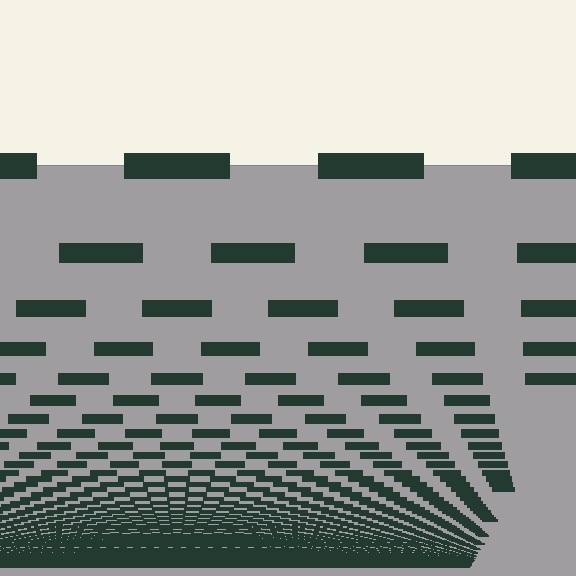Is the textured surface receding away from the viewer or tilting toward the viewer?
The surface appears to tilt toward the viewer. Texture elements get larger and sparser toward the top.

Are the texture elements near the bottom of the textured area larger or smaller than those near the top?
Smaller. The gradient is inverted — elements near the bottom are smaller and denser.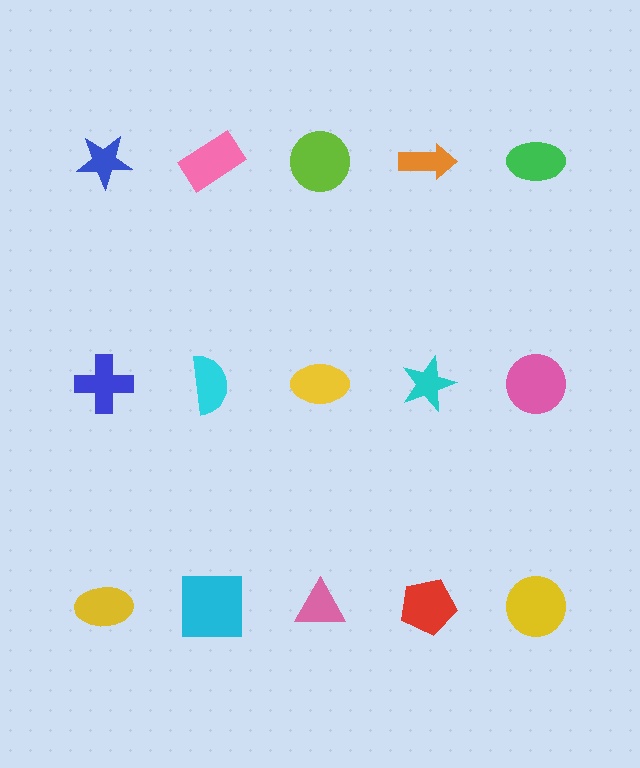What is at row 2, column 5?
A pink circle.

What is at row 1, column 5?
A green ellipse.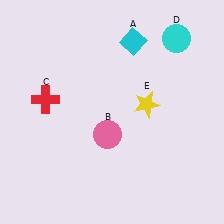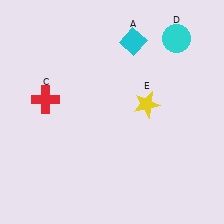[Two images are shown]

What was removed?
The pink circle (B) was removed in Image 2.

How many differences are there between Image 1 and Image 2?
There is 1 difference between the two images.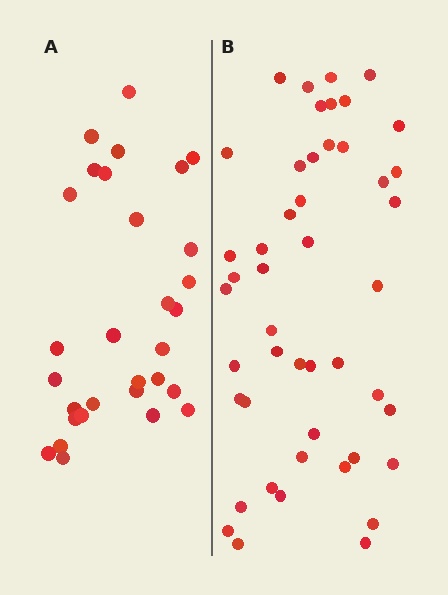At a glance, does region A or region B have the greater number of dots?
Region B (the right region) has more dots.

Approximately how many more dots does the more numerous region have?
Region B has approximately 15 more dots than region A.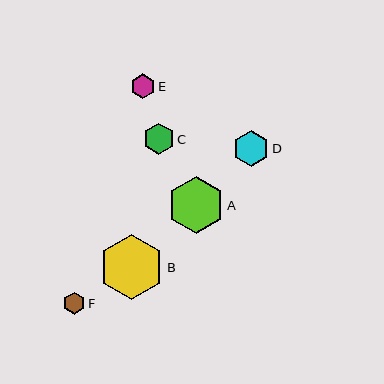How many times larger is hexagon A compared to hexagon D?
Hexagon A is approximately 1.6 times the size of hexagon D.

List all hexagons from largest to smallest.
From largest to smallest: B, A, D, C, E, F.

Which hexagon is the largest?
Hexagon B is the largest with a size of approximately 64 pixels.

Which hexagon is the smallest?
Hexagon F is the smallest with a size of approximately 22 pixels.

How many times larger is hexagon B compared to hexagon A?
Hexagon B is approximately 1.1 times the size of hexagon A.